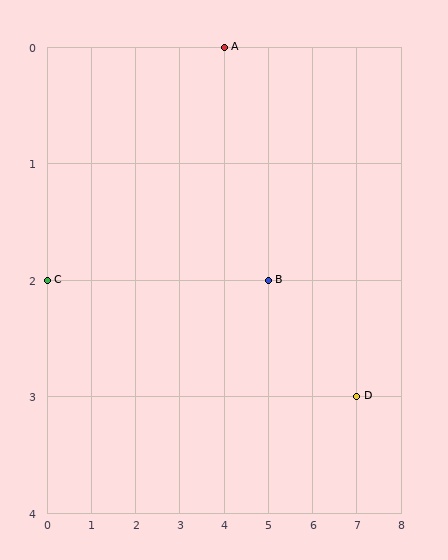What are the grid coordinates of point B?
Point B is at grid coordinates (5, 2).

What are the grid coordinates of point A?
Point A is at grid coordinates (4, 0).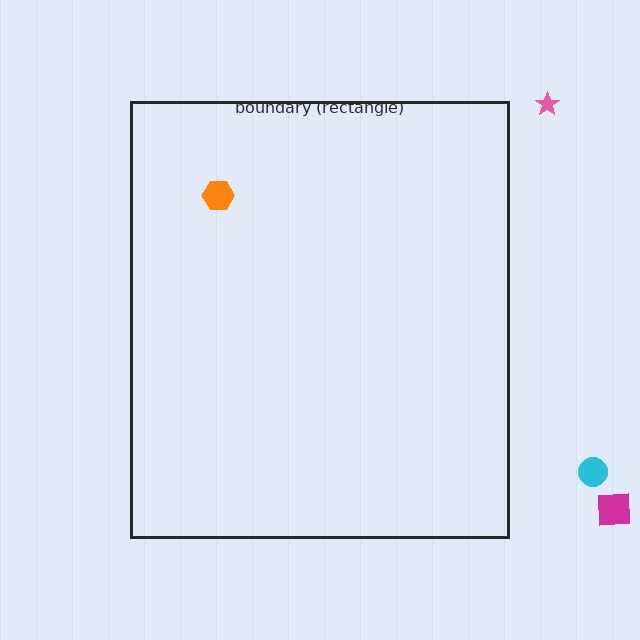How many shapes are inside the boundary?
1 inside, 3 outside.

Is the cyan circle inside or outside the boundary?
Outside.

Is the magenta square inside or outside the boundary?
Outside.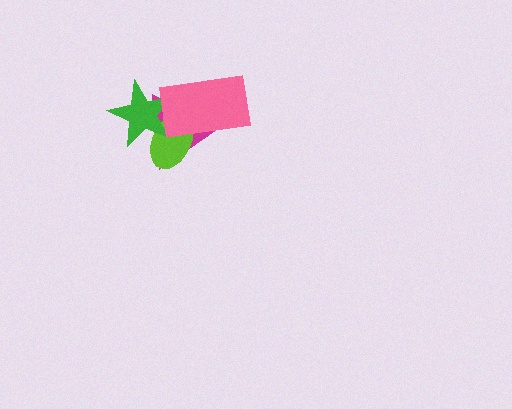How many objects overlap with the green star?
3 objects overlap with the green star.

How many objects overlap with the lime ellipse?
3 objects overlap with the lime ellipse.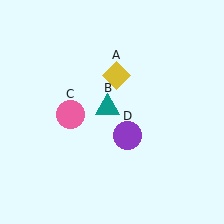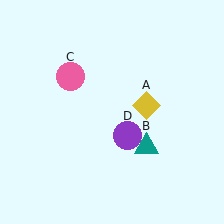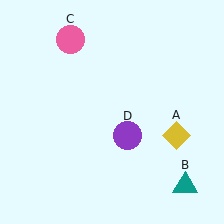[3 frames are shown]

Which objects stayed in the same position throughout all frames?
Purple circle (object D) remained stationary.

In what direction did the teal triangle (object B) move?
The teal triangle (object B) moved down and to the right.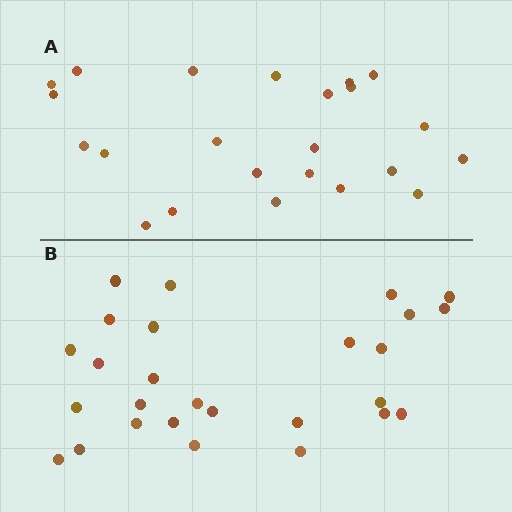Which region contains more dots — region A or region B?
Region B (the bottom region) has more dots.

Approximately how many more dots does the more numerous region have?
Region B has about 4 more dots than region A.